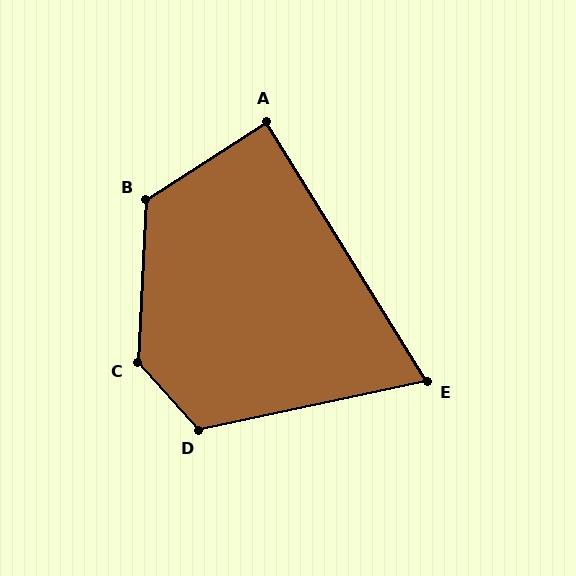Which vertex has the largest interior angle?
C, at approximately 135 degrees.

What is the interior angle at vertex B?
Approximately 126 degrees (obtuse).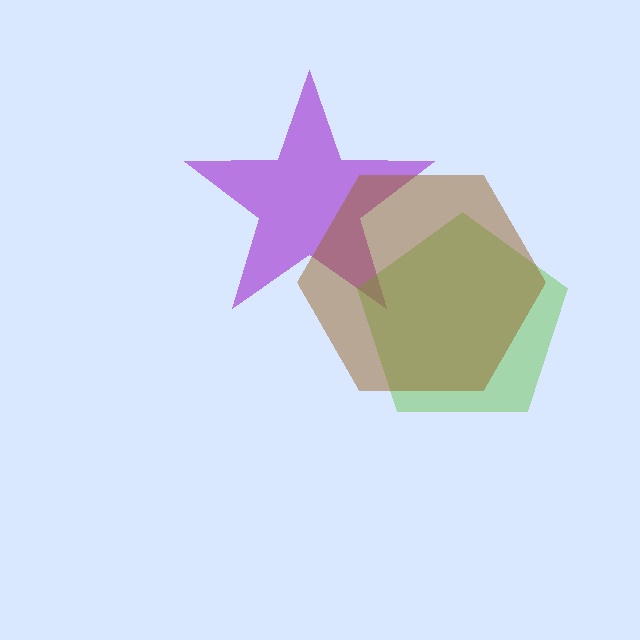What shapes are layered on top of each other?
The layered shapes are: a purple star, a lime pentagon, a brown hexagon.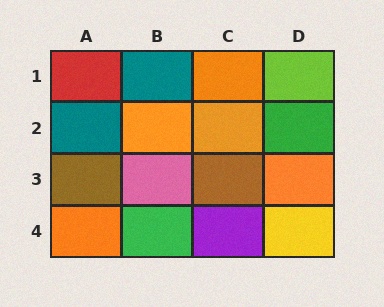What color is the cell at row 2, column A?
Teal.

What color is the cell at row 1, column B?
Teal.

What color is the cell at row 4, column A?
Orange.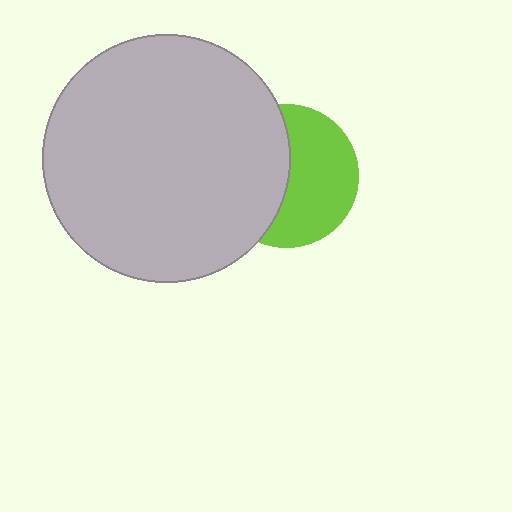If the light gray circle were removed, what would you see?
You would see the complete lime circle.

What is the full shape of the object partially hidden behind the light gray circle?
The partially hidden object is a lime circle.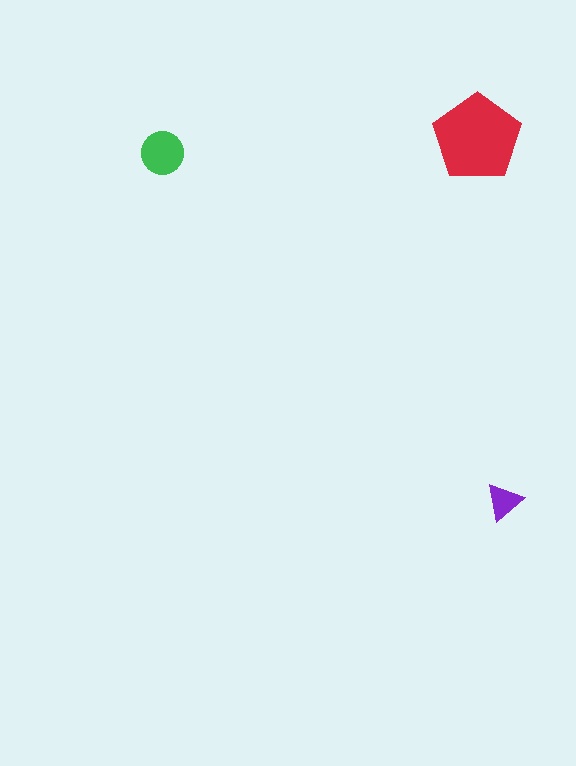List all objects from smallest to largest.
The purple triangle, the green circle, the red pentagon.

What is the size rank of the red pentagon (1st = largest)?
1st.